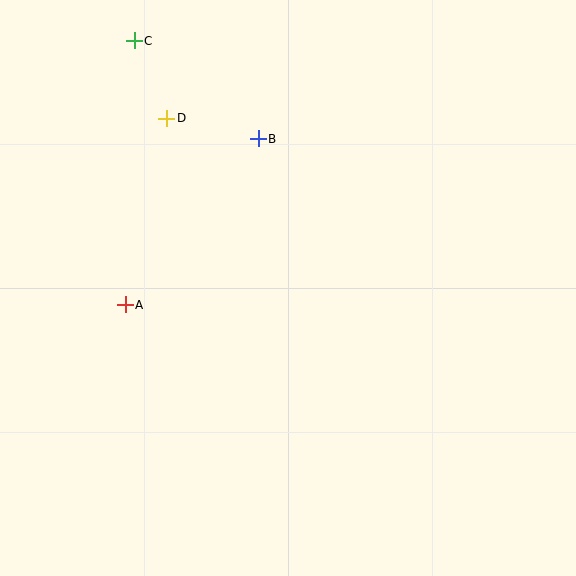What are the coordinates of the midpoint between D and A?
The midpoint between D and A is at (146, 211).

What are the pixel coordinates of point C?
Point C is at (134, 41).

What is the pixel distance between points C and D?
The distance between C and D is 84 pixels.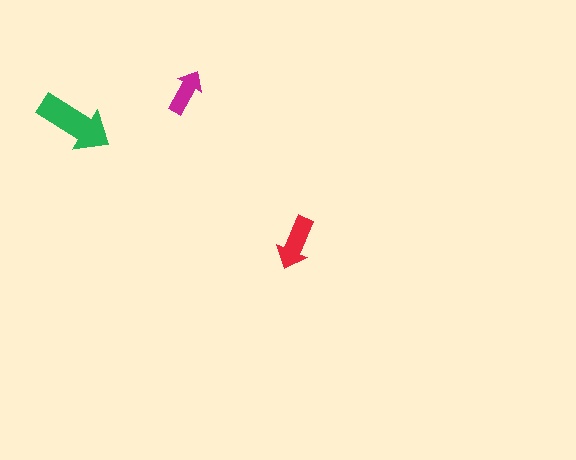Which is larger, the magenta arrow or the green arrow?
The green one.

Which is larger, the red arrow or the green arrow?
The green one.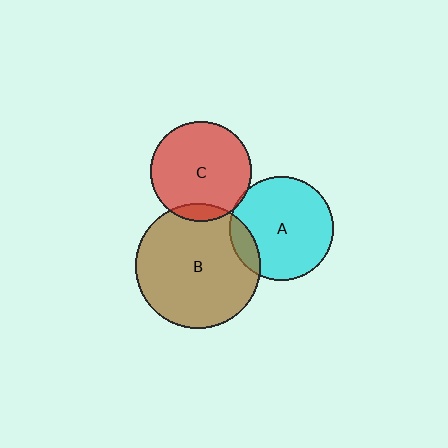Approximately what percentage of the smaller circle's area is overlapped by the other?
Approximately 5%.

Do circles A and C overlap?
Yes.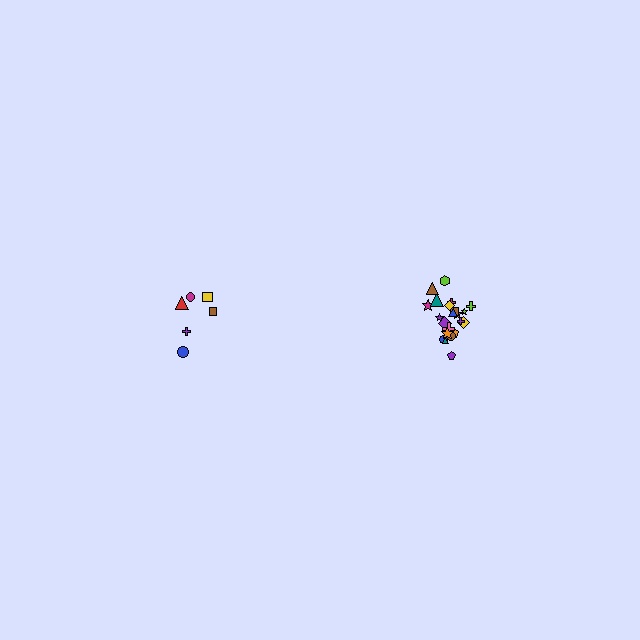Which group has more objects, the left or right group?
The right group.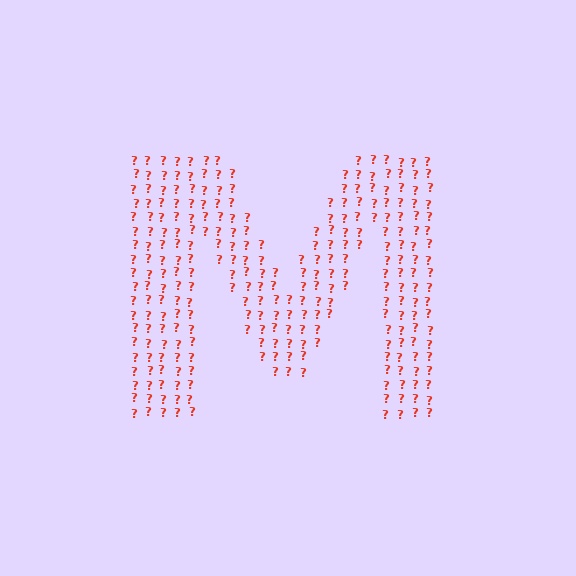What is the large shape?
The large shape is the letter M.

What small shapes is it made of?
It is made of small question marks.